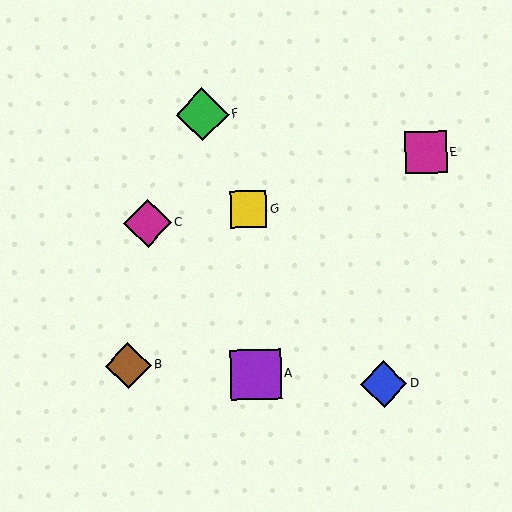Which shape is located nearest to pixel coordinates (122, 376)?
The brown diamond (labeled B) at (128, 365) is nearest to that location.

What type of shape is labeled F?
Shape F is a green diamond.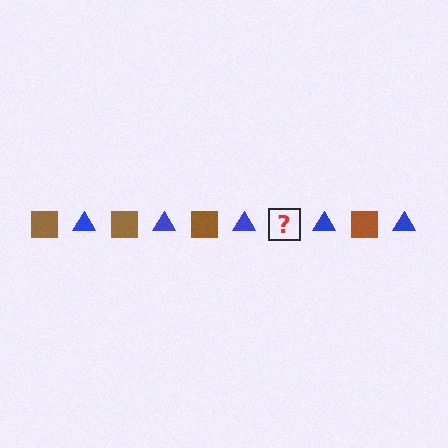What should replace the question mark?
The question mark should be replaced with a brown square.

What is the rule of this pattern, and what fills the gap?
The rule is that the pattern alternates between brown square and blue triangle. The gap should be filled with a brown square.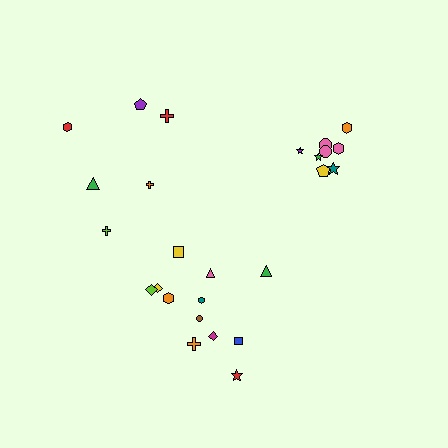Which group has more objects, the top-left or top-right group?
The top-right group.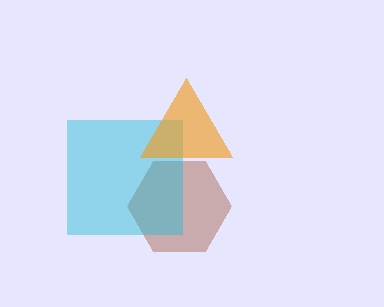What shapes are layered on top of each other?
The layered shapes are: a brown hexagon, a cyan square, an orange triangle.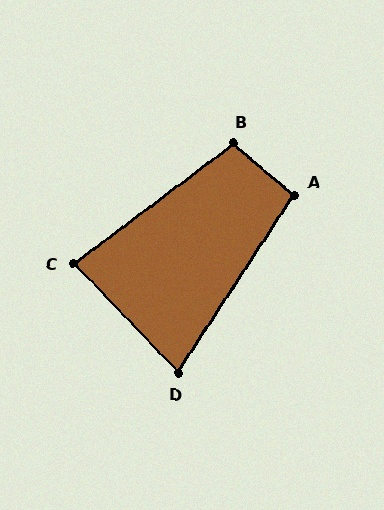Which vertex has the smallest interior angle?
D, at approximately 77 degrees.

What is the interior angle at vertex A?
Approximately 97 degrees (obtuse).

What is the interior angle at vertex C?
Approximately 83 degrees (acute).